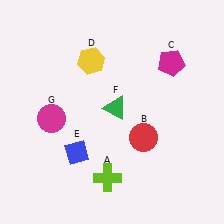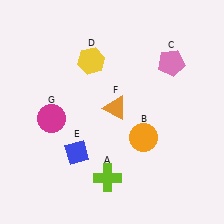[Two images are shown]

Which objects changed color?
B changed from red to orange. C changed from magenta to pink. F changed from green to orange.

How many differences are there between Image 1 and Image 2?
There are 3 differences between the two images.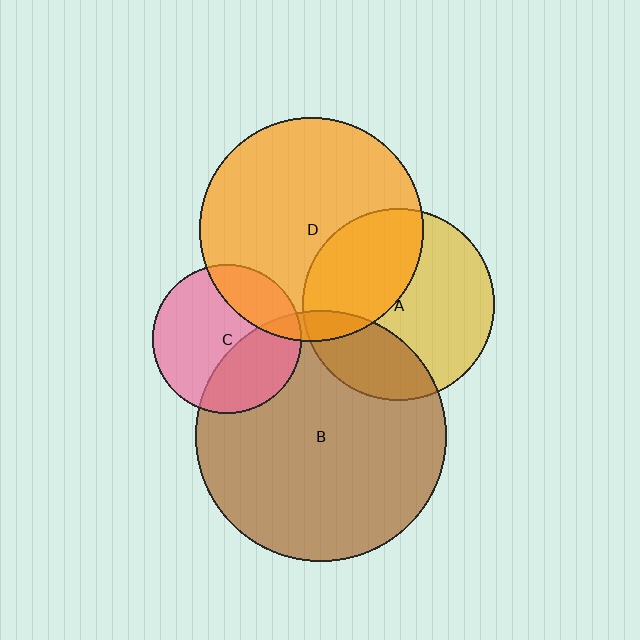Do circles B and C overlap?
Yes.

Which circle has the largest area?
Circle B (brown).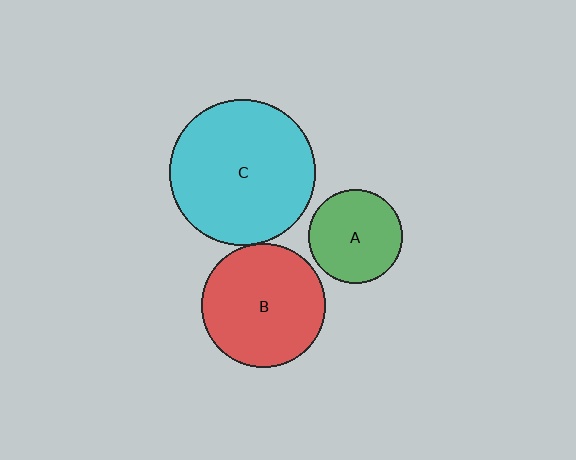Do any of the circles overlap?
No, none of the circles overlap.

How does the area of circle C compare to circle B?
Approximately 1.4 times.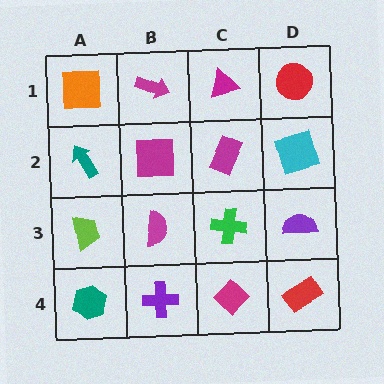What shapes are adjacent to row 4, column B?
A magenta semicircle (row 3, column B), a teal hexagon (row 4, column A), a magenta diamond (row 4, column C).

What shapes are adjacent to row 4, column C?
A green cross (row 3, column C), a purple cross (row 4, column B), a red rectangle (row 4, column D).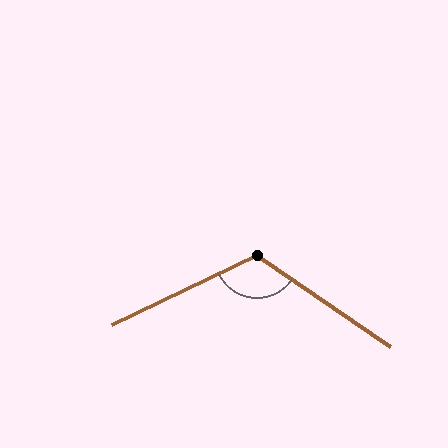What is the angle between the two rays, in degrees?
Approximately 120 degrees.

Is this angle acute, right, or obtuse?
It is obtuse.